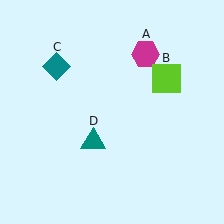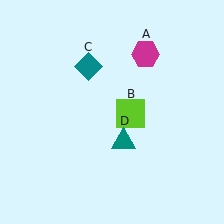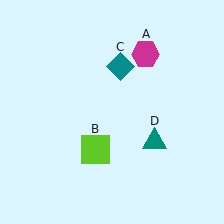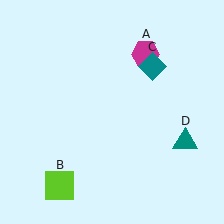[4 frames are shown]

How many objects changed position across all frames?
3 objects changed position: lime square (object B), teal diamond (object C), teal triangle (object D).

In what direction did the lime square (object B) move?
The lime square (object B) moved down and to the left.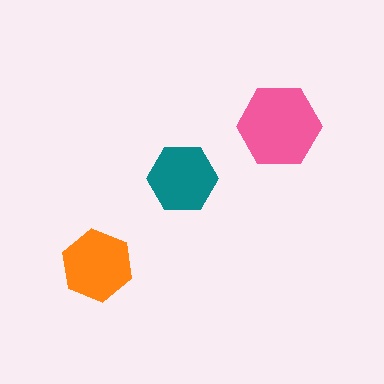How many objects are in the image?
There are 3 objects in the image.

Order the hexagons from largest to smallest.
the pink one, the orange one, the teal one.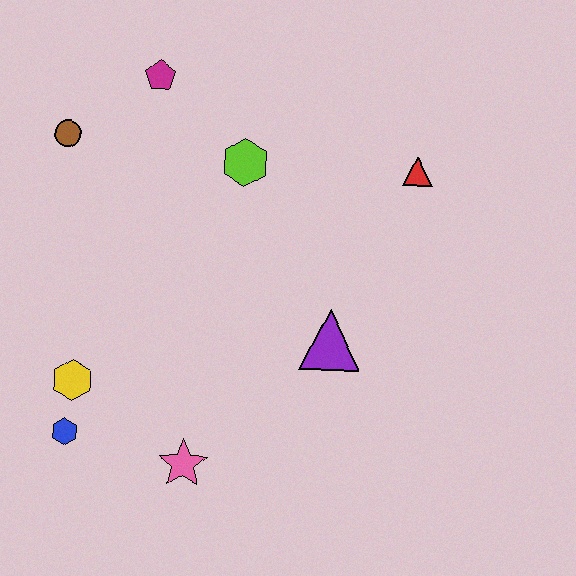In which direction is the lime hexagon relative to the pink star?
The lime hexagon is above the pink star.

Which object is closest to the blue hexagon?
The yellow hexagon is closest to the blue hexagon.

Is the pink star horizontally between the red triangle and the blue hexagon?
Yes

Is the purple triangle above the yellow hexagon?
Yes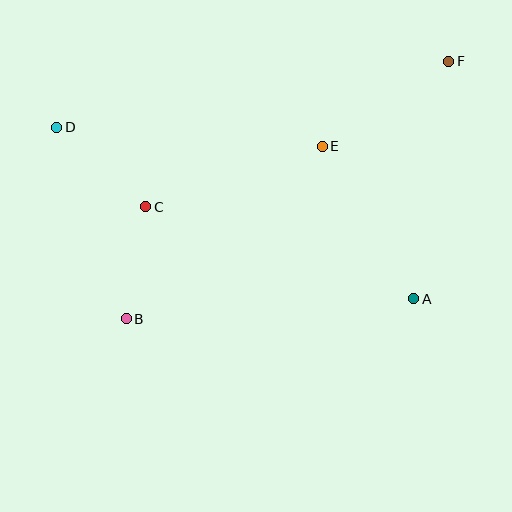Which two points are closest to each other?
Points B and C are closest to each other.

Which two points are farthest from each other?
Points B and F are farthest from each other.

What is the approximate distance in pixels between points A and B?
The distance between A and B is approximately 289 pixels.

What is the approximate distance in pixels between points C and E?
The distance between C and E is approximately 186 pixels.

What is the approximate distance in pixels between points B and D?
The distance between B and D is approximately 203 pixels.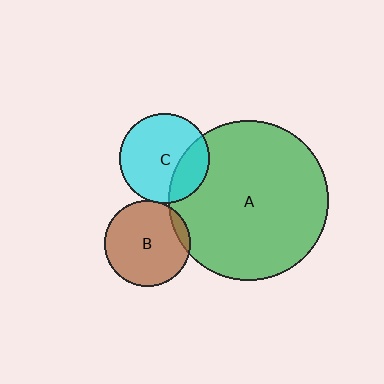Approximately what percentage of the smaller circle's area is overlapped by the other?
Approximately 25%.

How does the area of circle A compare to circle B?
Approximately 3.5 times.